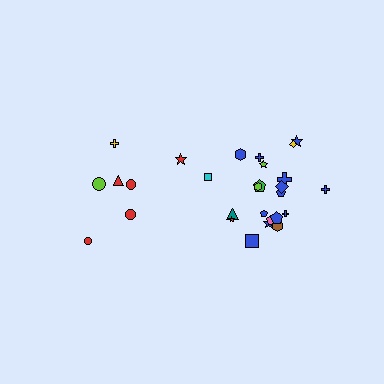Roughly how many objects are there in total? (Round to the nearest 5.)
Roughly 30 objects in total.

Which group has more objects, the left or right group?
The right group.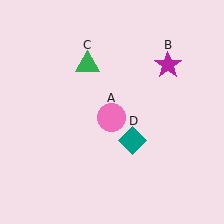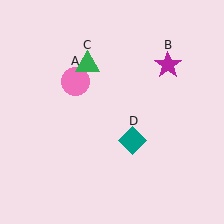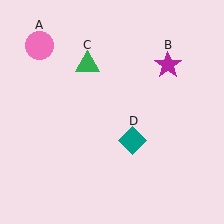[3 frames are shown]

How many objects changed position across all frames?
1 object changed position: pink circle (object A).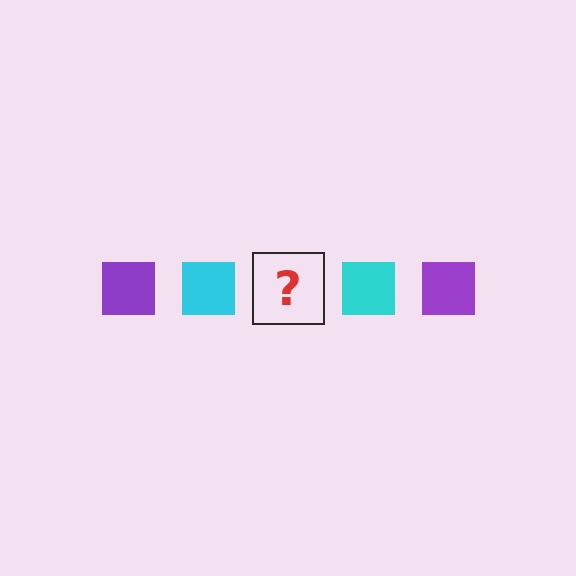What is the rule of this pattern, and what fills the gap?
The rule is that the pattern cycles through purple, cyan squares. The gap should be filled with a purple square.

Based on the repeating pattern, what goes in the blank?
The blank should be a purple square.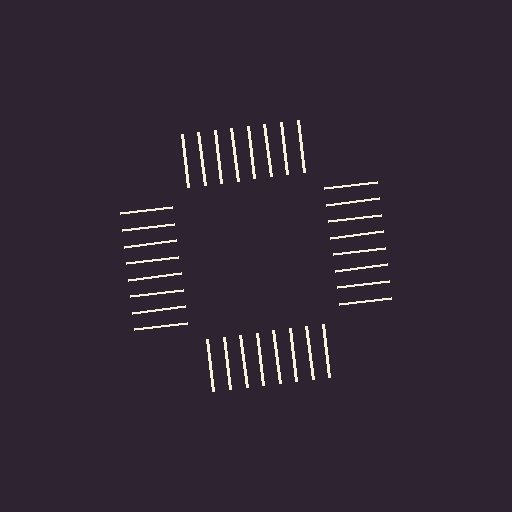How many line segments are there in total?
32 — 8 along each of the 4 edges.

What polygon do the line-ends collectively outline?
An illusory square — the line segments terminate on its edges but no continuous stroke is drawn.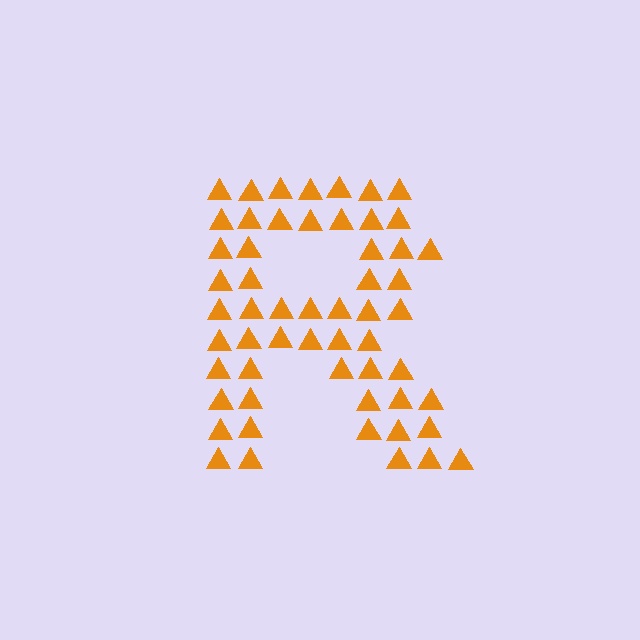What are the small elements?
The small elements are triangles.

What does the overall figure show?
The overall figure shows the letter R.